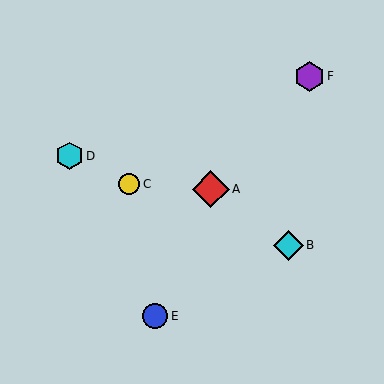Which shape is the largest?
The red diamond (labeled A) is the largest.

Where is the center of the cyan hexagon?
The center of the cyan hexagon is at (69, 156).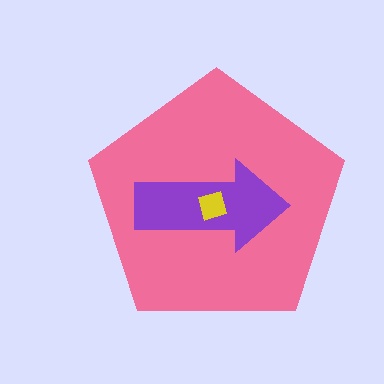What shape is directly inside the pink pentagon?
The purple arrow.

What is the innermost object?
The yellow diamond.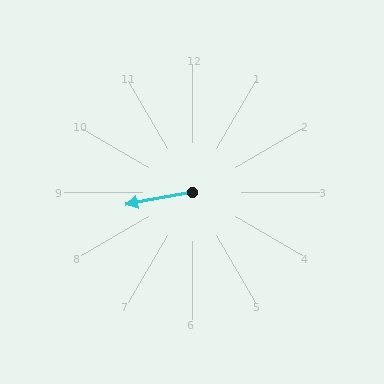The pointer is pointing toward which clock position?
Roughly 9 o'clock.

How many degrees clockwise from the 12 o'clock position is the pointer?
Approximately 259 degrees.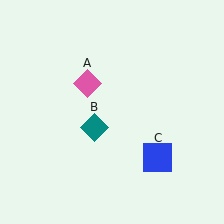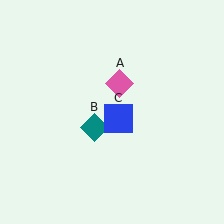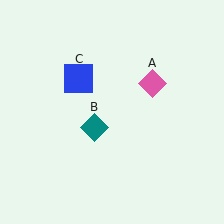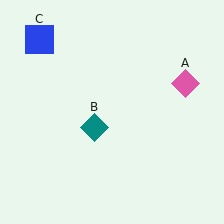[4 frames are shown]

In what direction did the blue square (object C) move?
The blue square (object C) moved up and to the left.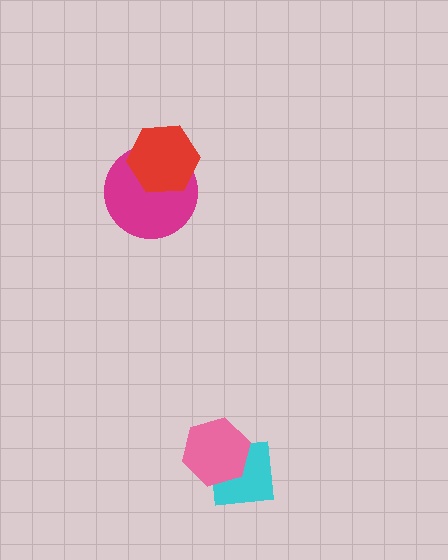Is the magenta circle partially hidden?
Yes, it is partially covered by another shape.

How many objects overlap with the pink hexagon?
1 object overlaps with the pink hexagon.